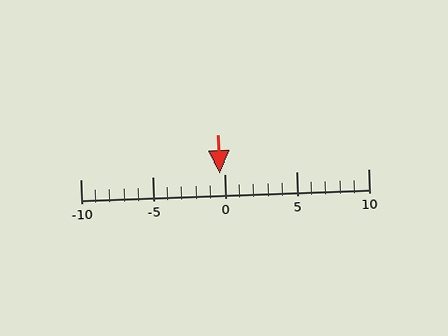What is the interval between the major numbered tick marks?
The major tick marks are spaced 5 units apart.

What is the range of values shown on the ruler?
The ruler shows values from -10 to 10.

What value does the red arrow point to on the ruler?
The red arrow points to approximately 0.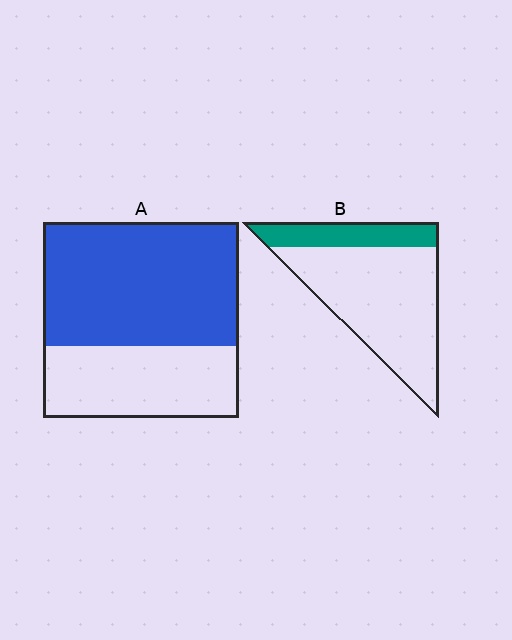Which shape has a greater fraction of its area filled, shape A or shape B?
Shape A.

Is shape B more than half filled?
No.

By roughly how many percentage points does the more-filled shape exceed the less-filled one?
By roughly 40 percentage points (A over B).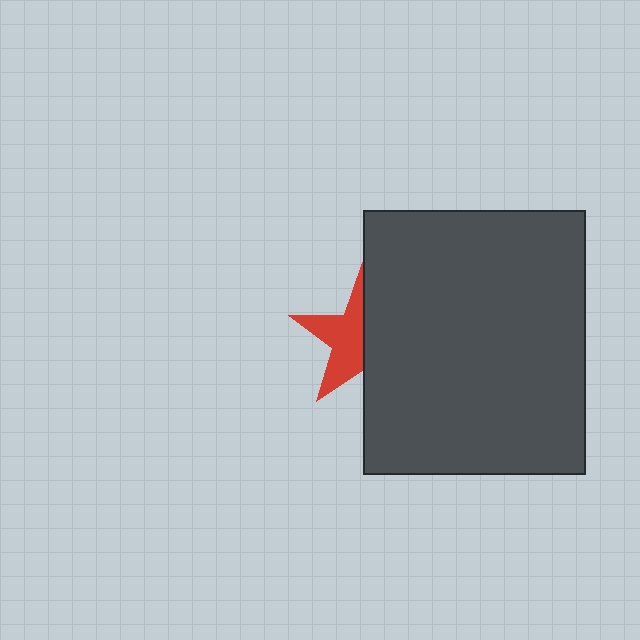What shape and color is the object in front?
The object in front is a dark gray rectangle.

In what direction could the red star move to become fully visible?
The red star could move left. That would shift it out from behind the dark gray rectangle entirely.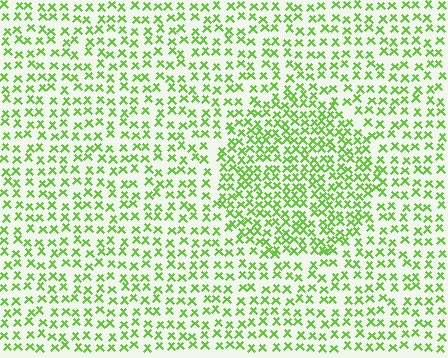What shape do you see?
I see a circle.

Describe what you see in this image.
The image contains small lime elements arranged at two different densities. A circle-shaped region is visible where the elements are more densely packed than the surrounding area.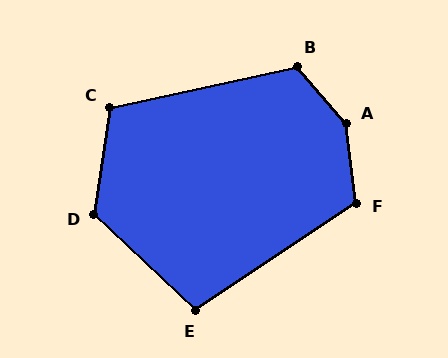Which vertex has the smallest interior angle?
E, at approximately 103 degrees.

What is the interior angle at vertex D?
Approximately 125 degrees (obtuse).